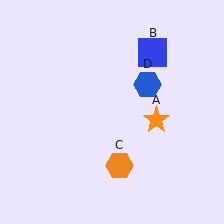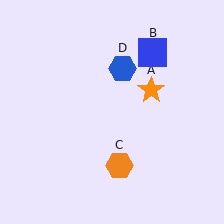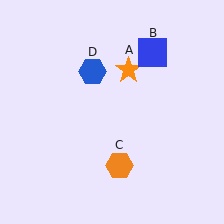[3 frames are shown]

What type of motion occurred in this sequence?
The orange star (object A), blue hexagon (object D) rotated counterclockwise around the center of the scene.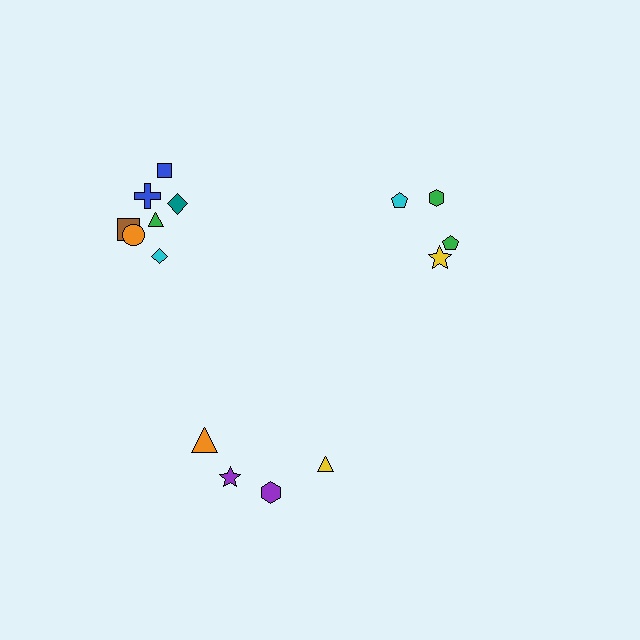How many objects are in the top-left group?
There are 7 objects.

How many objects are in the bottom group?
There are 4 objects.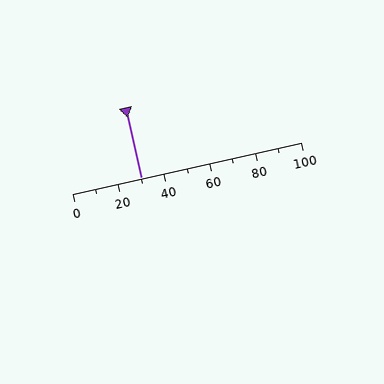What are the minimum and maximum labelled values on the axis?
The axis runs from 0 to 100.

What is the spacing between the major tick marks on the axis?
The major ticks are spaced 20 apart.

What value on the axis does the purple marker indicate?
The marker indicates approximately 30.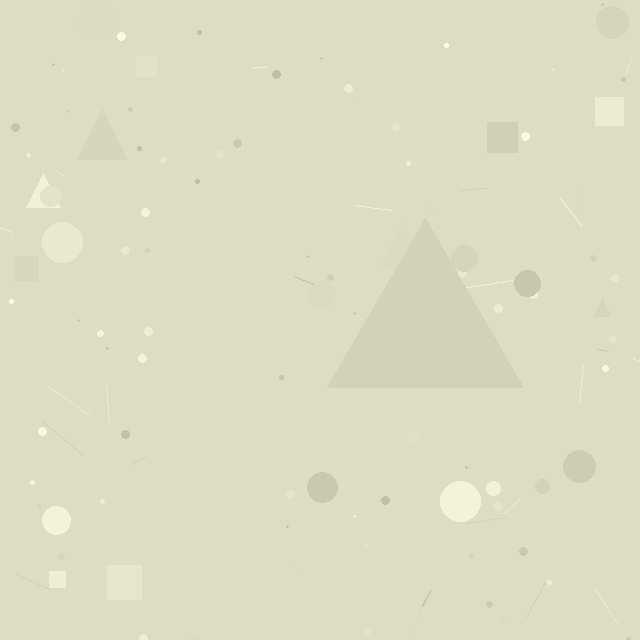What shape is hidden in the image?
A triangle is hidden in the image.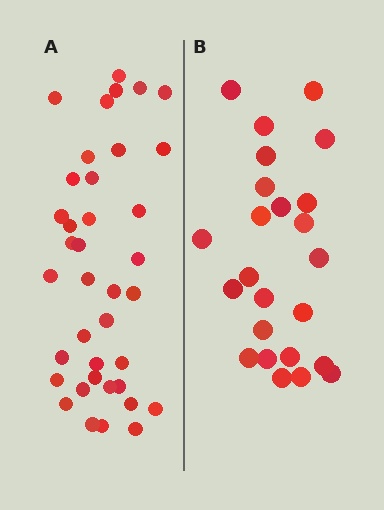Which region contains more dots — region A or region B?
Region A (the left region) has more dots.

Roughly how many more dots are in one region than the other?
Region A has approximately 15 more dots than region B.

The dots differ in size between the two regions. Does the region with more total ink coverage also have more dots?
No. Region B has more total ink coverage because its dots are larger, but region A actually contains more individual dots. Total area can be misleading — the number of items is what matters here.